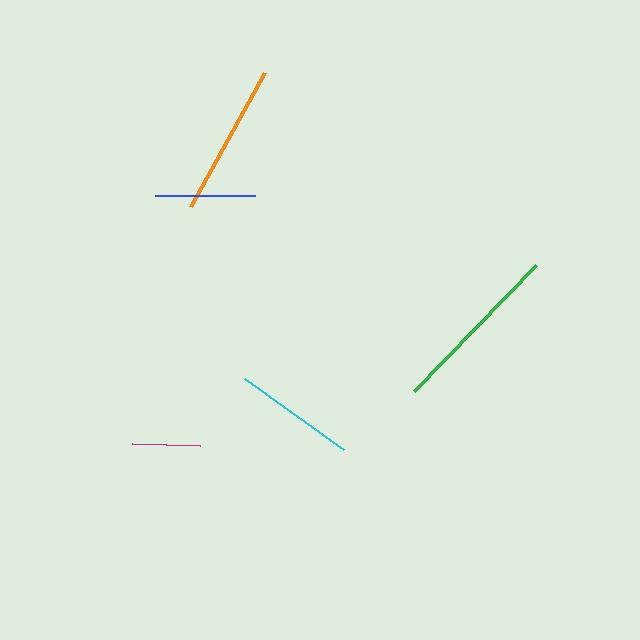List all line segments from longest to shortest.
From longest to shortest: green, orange, cyan, blue, magenta.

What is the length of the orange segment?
The orange segment is approximately 153 pixels long.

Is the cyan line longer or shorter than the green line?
The green line is longer than the cyan line.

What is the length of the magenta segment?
The magenta segment is approximately 68 pixels long.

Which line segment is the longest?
The green line is the longest at approximately 176 pixels.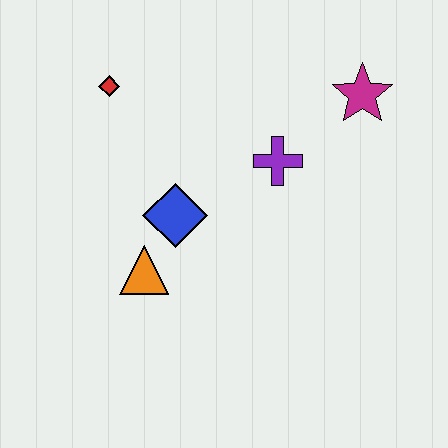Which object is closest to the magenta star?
The purple cross is closest to the magenta star.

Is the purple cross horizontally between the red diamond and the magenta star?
Yes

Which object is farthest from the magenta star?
The orange triangle is farthest from the magenta star.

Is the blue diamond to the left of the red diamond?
No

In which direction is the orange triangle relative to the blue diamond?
The orange triangle is below the blue diamond.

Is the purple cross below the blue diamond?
No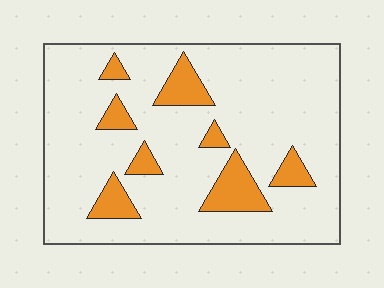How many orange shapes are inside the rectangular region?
8.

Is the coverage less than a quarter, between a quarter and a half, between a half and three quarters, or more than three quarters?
Less than a quarter.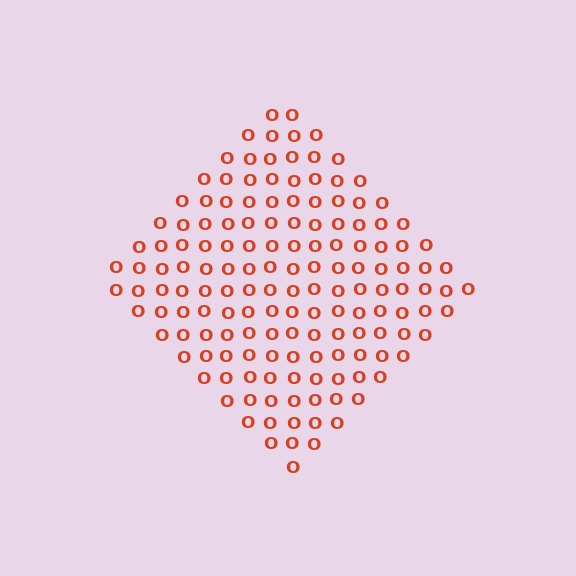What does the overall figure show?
The overall figure shows a diamond.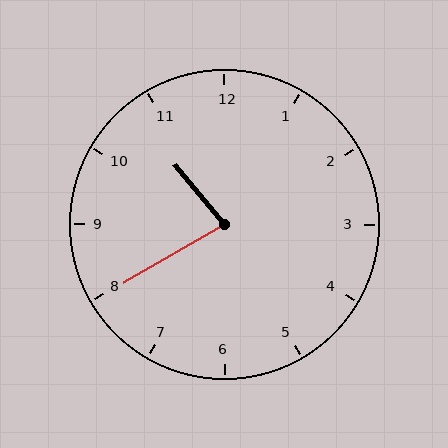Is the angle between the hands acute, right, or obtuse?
It is acute.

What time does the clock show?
10:40.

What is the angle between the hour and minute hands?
Approximately 80 degrees.